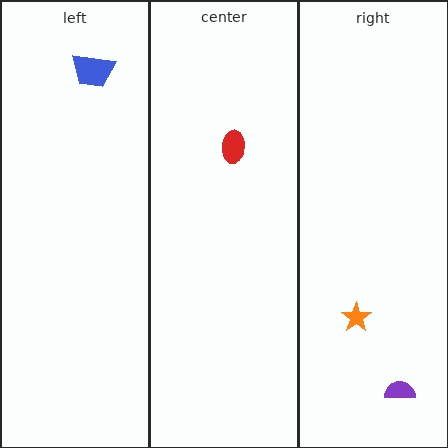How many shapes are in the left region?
1.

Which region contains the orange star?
The right region.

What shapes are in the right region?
The orange star, the purple semicircle.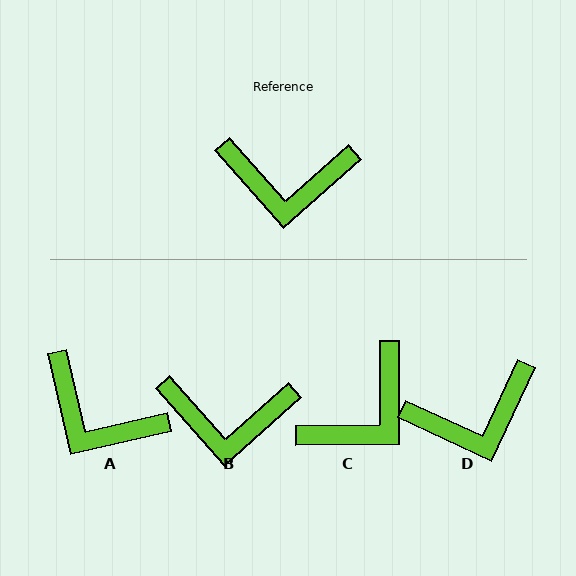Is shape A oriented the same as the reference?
No, it is off by about 29 degrees.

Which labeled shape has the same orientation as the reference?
B.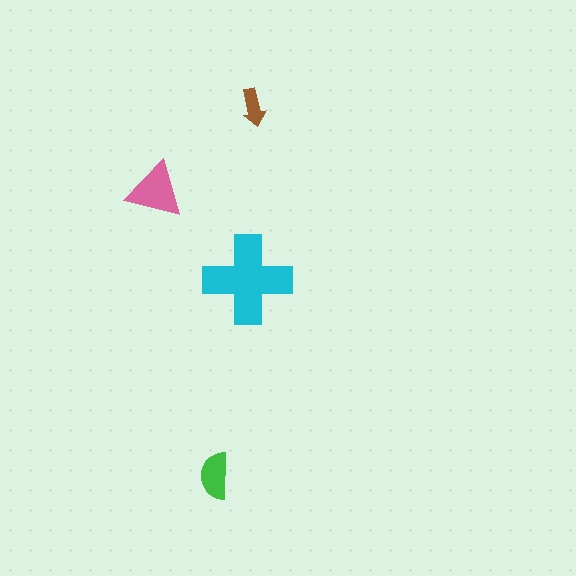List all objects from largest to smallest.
The cyan cross, the pink triangle, the green semicircle, the brown arrow.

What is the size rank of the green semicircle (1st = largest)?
3rd.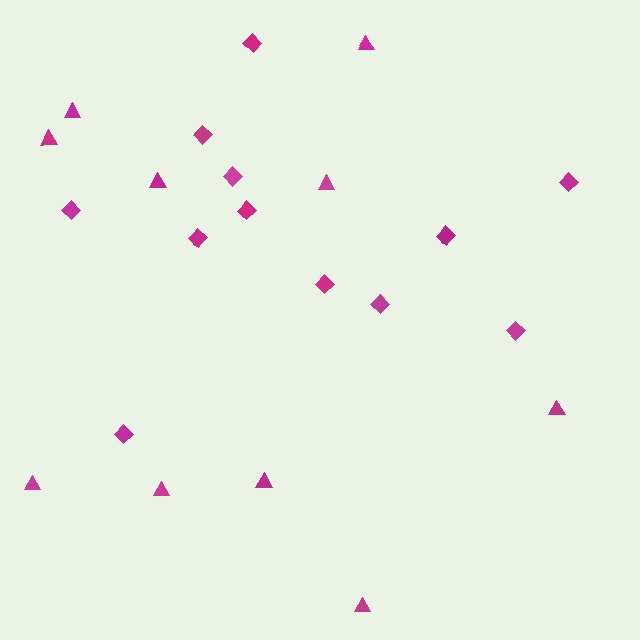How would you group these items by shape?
There are 2 groups: one group of diamonds (12) and one group of triangles (10).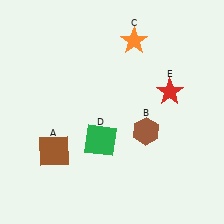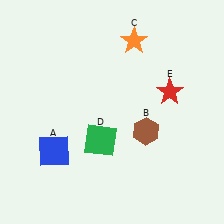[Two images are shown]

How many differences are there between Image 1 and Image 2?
There is 1 difference between the two images.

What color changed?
The square (A) changed from brown in Image 1 to blue in Image 2.